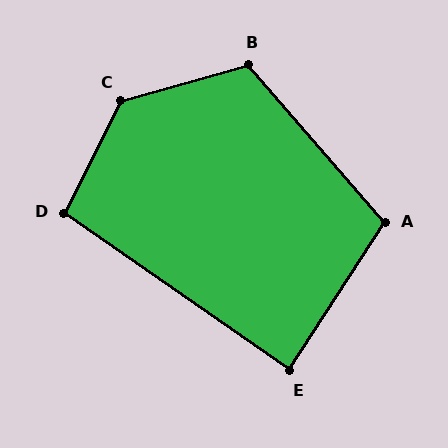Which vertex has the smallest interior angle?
E, at approximately 88 degrees.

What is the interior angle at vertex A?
Approximately 106 degrees (obtuse).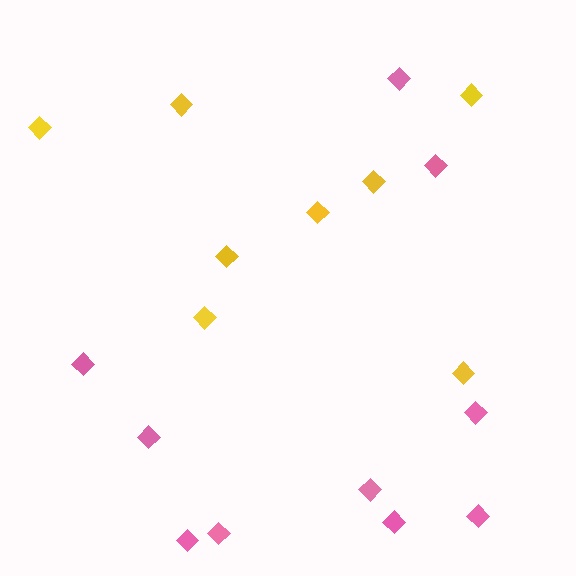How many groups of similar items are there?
There are 2 groups: one group of yellow diamonds (8) and one group of pink diamonds (10).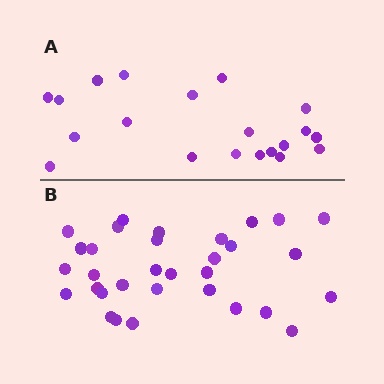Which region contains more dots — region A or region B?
Region B (the bottom region) has more dots.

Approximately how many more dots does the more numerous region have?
Region B has roughly 12 or so more dots than region A.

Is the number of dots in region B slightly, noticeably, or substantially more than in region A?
Region B has substantially more. The ratio is roughly 1.6 to 1.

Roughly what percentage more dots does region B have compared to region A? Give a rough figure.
About 60% more.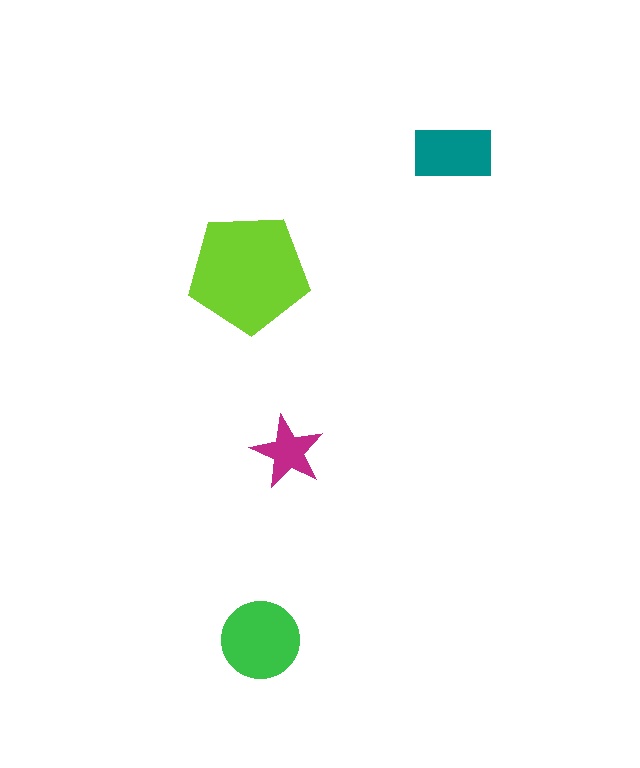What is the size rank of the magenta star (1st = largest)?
4th.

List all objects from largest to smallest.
The lime pentagon, the green circle, the teal rectangle, the magenta star.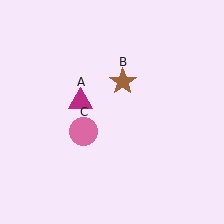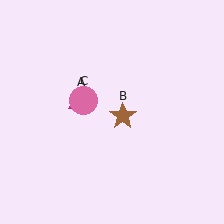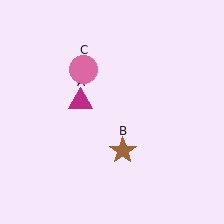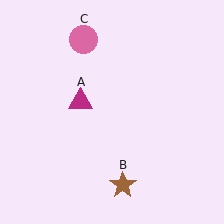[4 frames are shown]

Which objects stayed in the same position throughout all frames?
Magenta triangle (object A) remained stationary.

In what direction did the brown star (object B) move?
The brown star (object B) moved down.